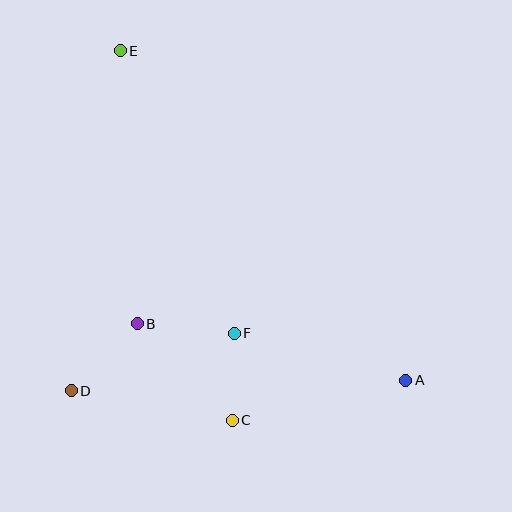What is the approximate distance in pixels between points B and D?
The distance between B and D is approximately 95 pixels.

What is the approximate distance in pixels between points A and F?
The distance between A and F is approximately 178 pixels.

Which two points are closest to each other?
Points C and F are closest to each other.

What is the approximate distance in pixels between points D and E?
The distance between D and E is approximately 344 pixels.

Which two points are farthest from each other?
Points A and E are farthest from each other.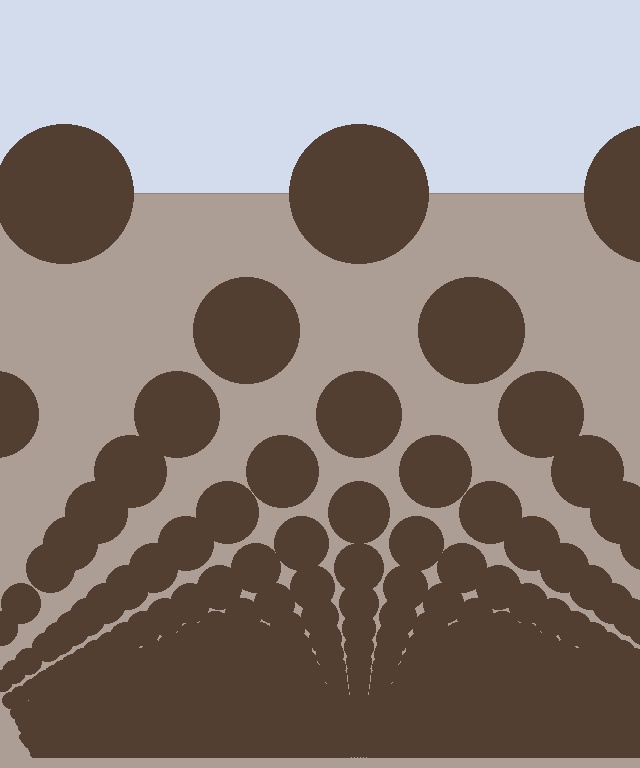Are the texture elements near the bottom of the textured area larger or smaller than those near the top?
Smaller. The gradient is inverted — elements near the bottom are smaller and denser.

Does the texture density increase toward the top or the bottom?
Density increases toward the bottom.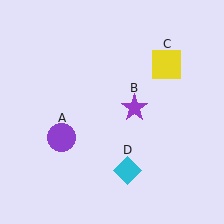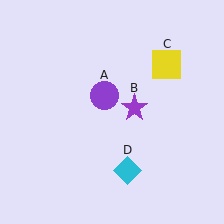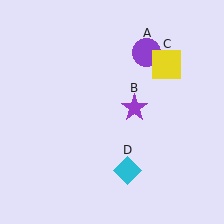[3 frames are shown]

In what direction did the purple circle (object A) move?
The purple circle (object A) moved up and to the right.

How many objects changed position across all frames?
1 object changed position: purple circle (object A).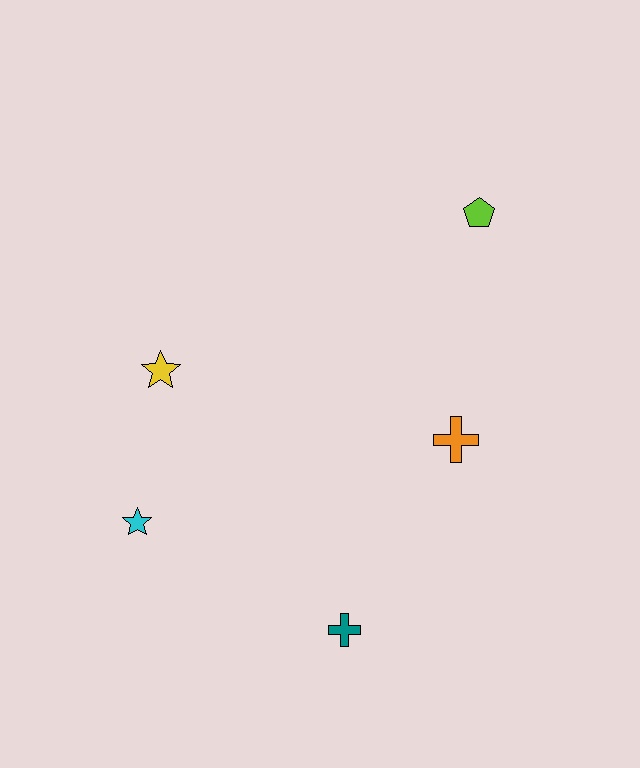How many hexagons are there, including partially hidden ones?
There are no hexagons.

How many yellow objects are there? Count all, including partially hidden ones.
There is 1 yellow object.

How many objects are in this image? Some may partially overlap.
There are 5 objects.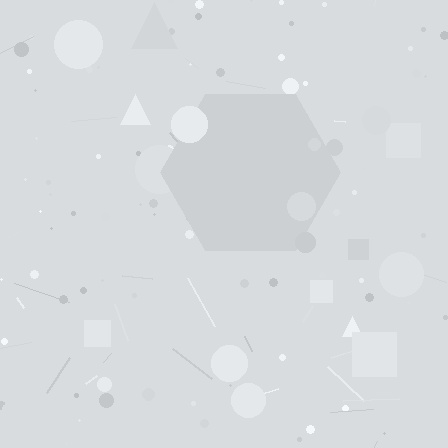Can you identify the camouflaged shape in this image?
The camouflaged shape is a hexagon.